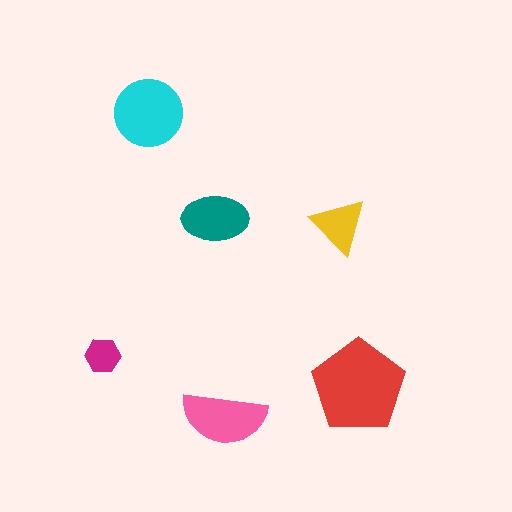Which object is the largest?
The red pentagon.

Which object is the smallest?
The magenta hexagon.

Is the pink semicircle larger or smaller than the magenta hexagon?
Larger.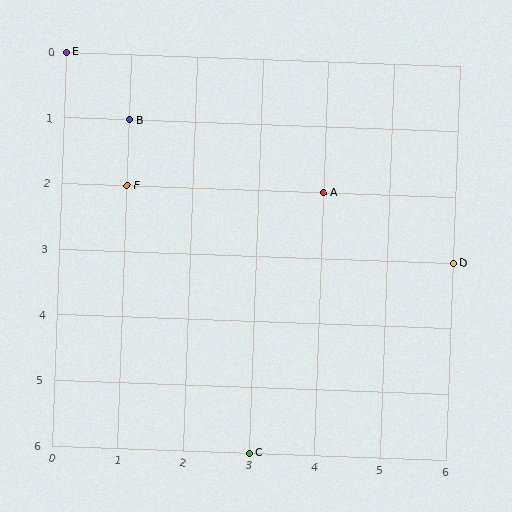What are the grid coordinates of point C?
Point C is at grid coordinates (3, 6).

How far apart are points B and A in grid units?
Points B and A are 3 columns and 1 row apart (about 3.2 grid units diagonally).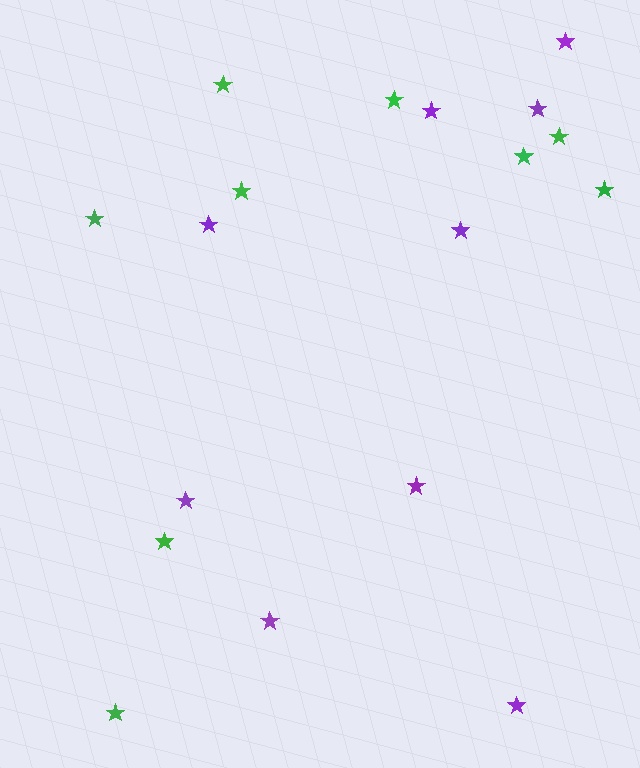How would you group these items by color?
There are 2 groups: one group of green stars (9) and one group of purple stars (9).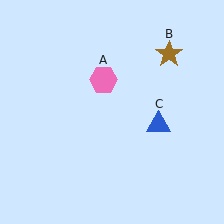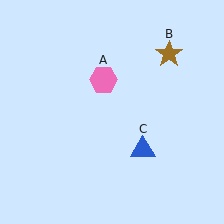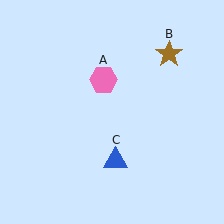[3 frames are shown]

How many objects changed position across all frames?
1 object changed position: blue triangle (object C).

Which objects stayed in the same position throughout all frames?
Pink hexagon (object A) and brown star (object B) remained stationary.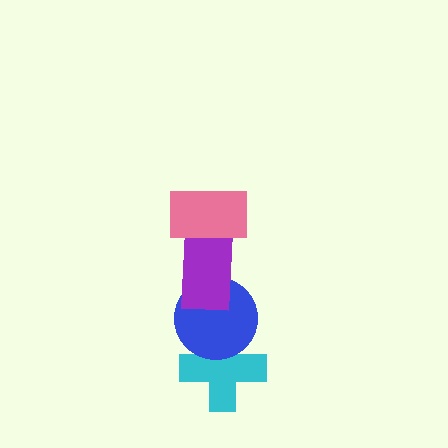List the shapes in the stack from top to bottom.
From top to bottom: the pink rectangle, the purple rectangle, the blue circle, the cyan cross.